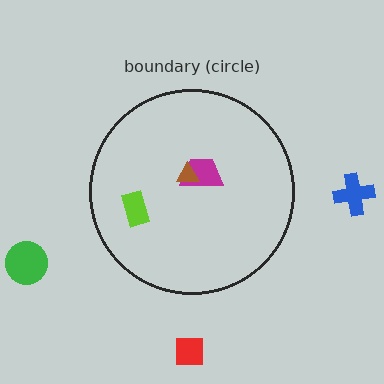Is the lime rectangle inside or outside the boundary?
Inside.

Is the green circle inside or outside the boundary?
Outside.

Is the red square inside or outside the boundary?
Outside.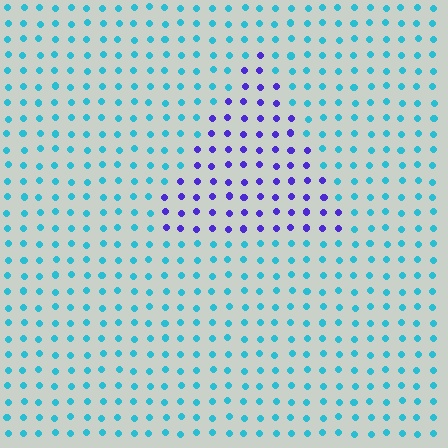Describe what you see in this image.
The image is filled with small cyan elements in a uniform arrangement. A triangle-shaped region is visible where the elements are tinted to a slightly different hue, forming a subtle color boundary.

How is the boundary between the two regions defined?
The boundary is defined purely by a slight shift in hue (about 65 degrees). Spacing, size, and orientation are identical on both sides.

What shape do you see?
I see a triangle.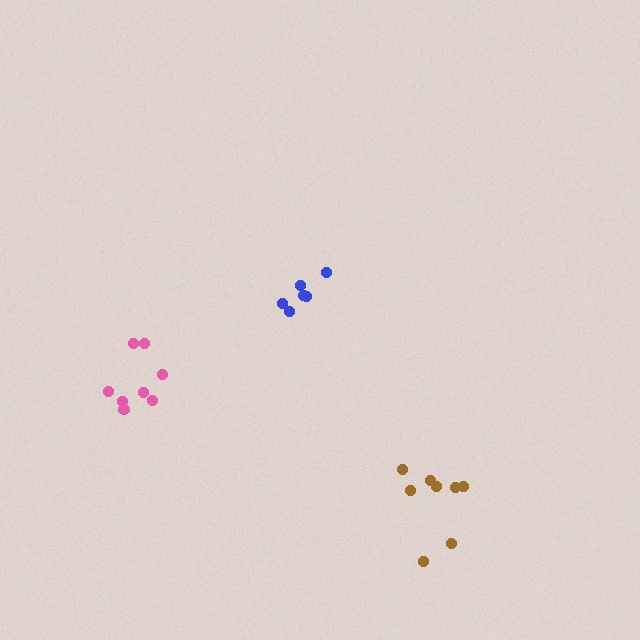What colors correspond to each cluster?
The clusters are colored: brown, pink, blue.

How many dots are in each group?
Group 1: 8 dots, Group 2: 8 dots, Group 3: 6 dots (22 total).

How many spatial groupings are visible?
There are 3 spatial groupings.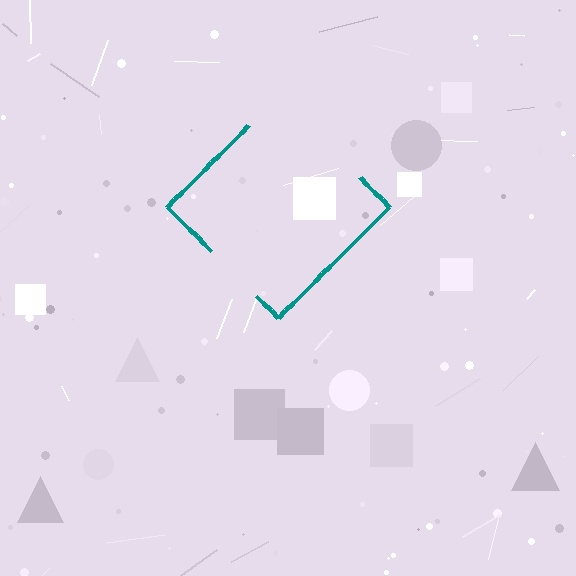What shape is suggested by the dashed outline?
The dashed outline suggests a diamond.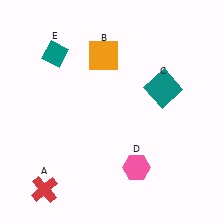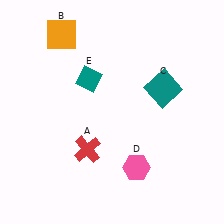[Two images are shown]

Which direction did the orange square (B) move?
The orange square (B) moved left.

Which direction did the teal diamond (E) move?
The teal diamond (E) moved right.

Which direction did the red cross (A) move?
The red cross (A) moved right.